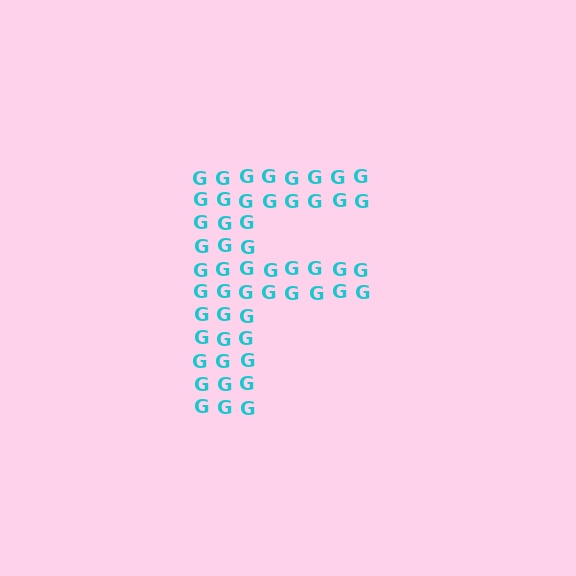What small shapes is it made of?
It is made of small letter G's.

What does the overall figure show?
The overall figure shows the letter F.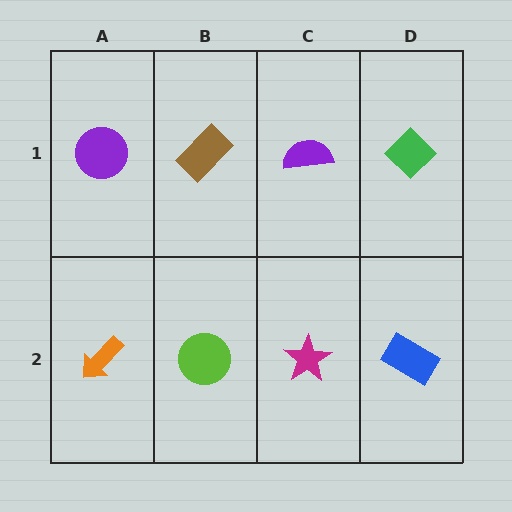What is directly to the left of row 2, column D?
A magenta star.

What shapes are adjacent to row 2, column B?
A brown rectangle (row 1, column B), an orange arrow (row 2, column A), a magenta star (row 2, column C).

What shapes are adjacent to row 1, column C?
A magenta star (row 2, column C), a brown rectangle (row 1, column B), a green diamond (row 1, column D).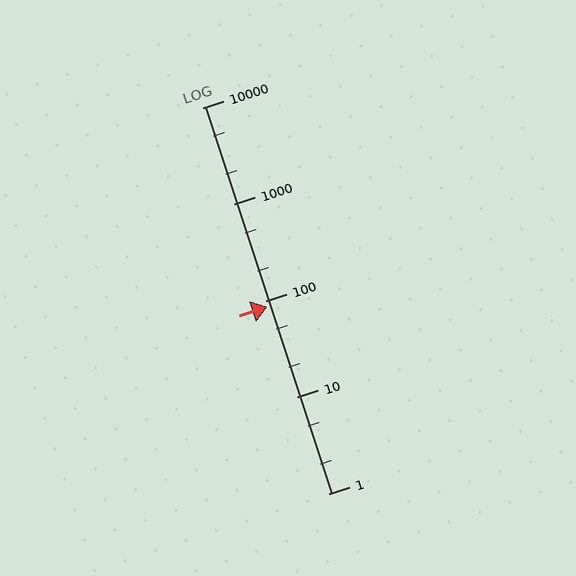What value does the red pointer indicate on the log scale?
The pointer indicates approximately 87.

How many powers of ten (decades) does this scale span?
The scale spans 4 decades, from 1 to 10000.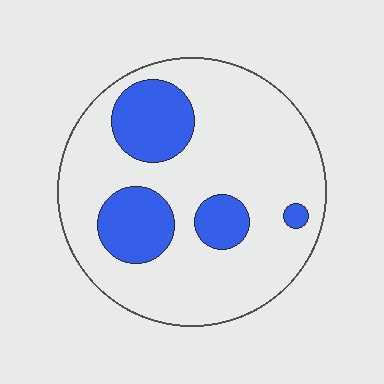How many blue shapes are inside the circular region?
4.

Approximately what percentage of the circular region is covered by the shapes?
Approximately 25%.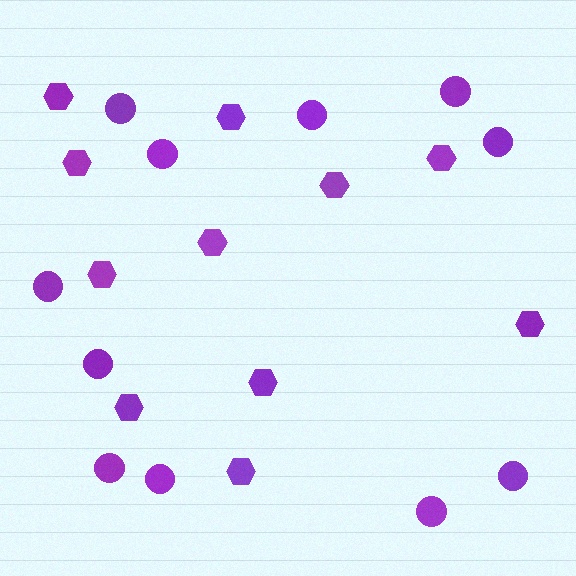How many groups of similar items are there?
There are 2 groups: one group of circles (11) and one group of hexagons (11).